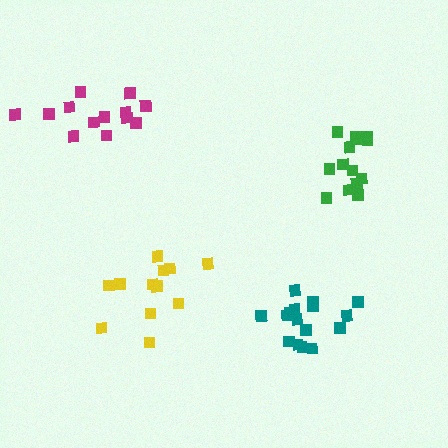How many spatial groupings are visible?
There are 4 spatial groupings.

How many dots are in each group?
Group 1: 13 dots, Group 2: 16 dots, Group 3: 12 dots, Group 4: 14 dots (55 total).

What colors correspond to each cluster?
The clusters are colored: magenta, teal, yellow, green.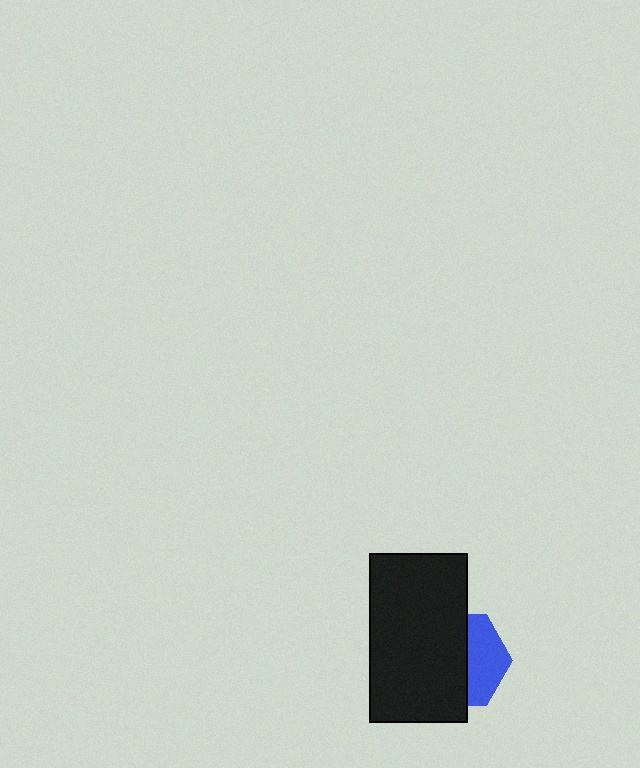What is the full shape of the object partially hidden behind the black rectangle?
The partially hidden object is a blue hexagon.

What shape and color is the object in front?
The object in front is a black rectangle.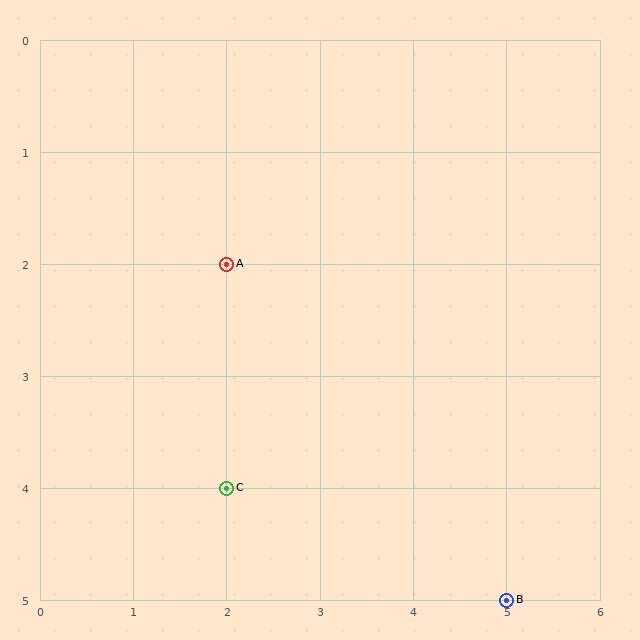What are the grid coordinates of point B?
Point B is at grid coordinates (5, 5).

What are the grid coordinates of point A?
Point A is at grid coordinates (2, 2).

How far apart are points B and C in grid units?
Points B and C are 3 columns and 1 row apart (about 3.2 grid units diagonally).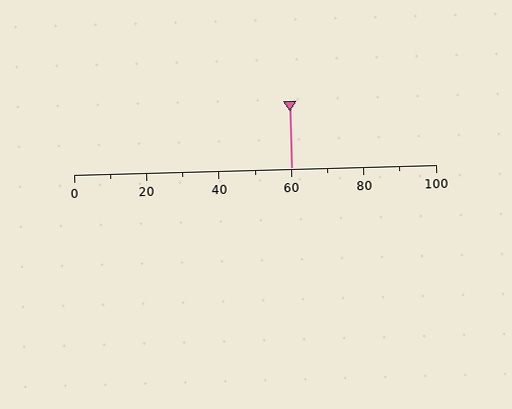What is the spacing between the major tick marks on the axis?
The major ticks are spaced 20 apart.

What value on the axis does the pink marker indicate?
The marker indicates approximately 60.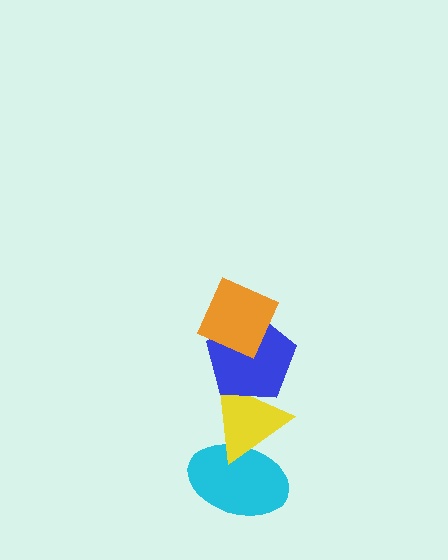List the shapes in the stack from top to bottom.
From top to bottom: the orange diamond, the blue pentagon, the yellow triangle, the cyan ellipse.